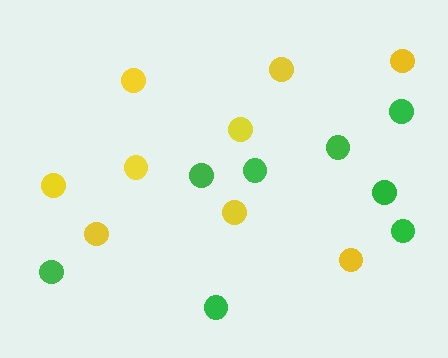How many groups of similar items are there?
There are 2 groups: one group of yellow circles (9) and one group of green circles (8).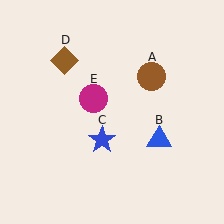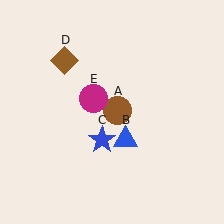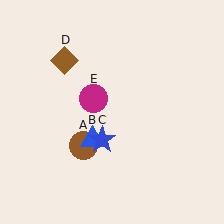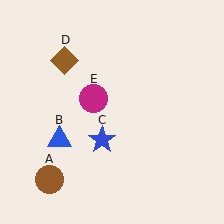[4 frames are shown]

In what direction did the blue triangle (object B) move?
The blue triangle (object B) moved left.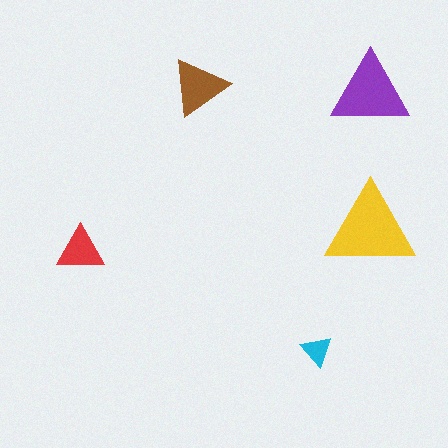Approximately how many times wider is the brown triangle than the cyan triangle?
About 2 times wider.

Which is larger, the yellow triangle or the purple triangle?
The yellow one.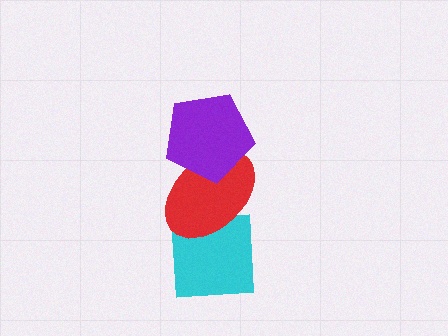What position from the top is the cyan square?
The cyan square is 3rd from the top.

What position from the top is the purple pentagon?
The purple pentagon is 1st from the top.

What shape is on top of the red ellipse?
The purple pentagon is on top of the red ellipse.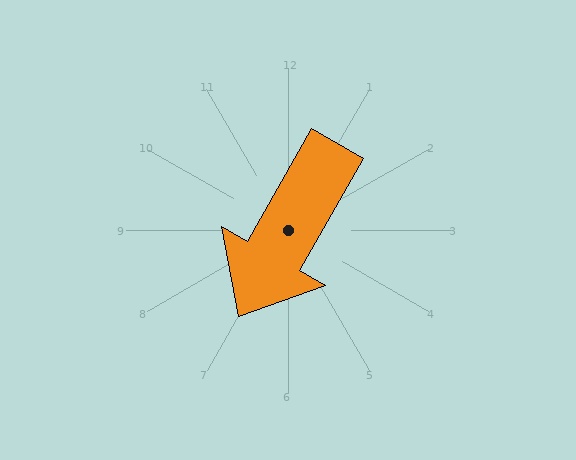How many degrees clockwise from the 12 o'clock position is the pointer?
Approximately 210 degrees.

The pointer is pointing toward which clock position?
Roughly 7 o'clock.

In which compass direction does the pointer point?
Southwest.